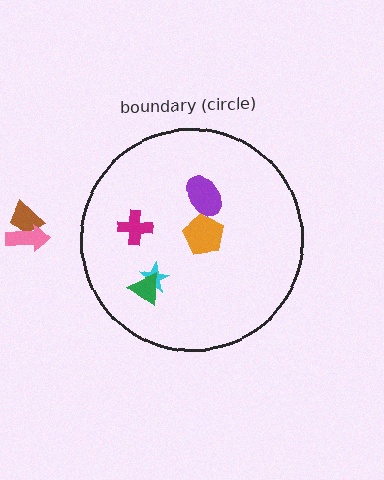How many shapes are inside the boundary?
5 inside, 2 outside.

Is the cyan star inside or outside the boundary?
Inside.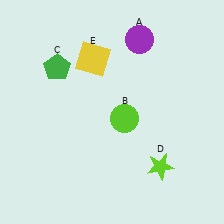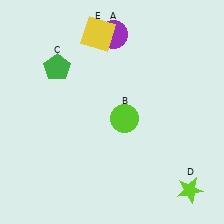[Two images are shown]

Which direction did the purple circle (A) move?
The purple circle (A) moved left.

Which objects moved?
The objects that moved are: the purple circle (A), the lime star (D), the yellow square (E).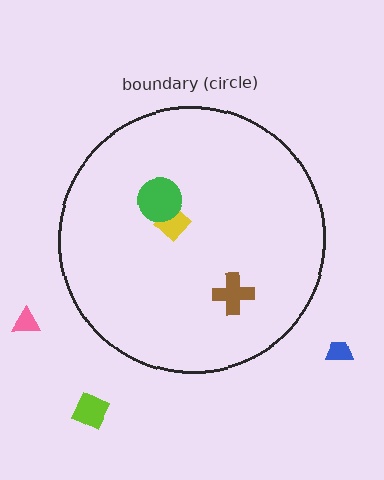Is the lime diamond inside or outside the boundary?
Outside.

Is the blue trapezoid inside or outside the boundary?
Outside.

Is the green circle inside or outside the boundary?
Inside.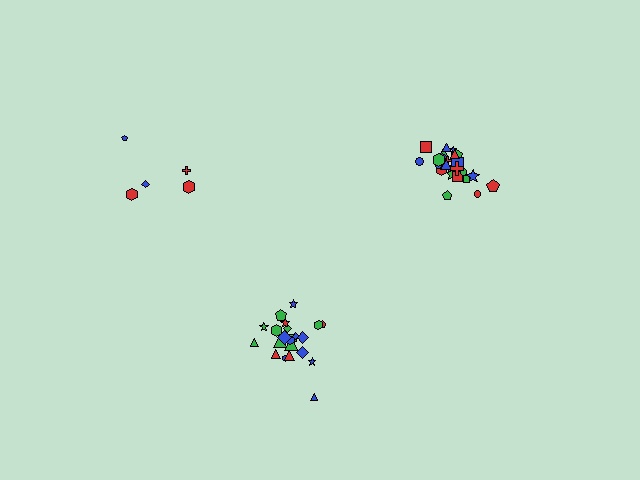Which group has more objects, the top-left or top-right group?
The top-right group.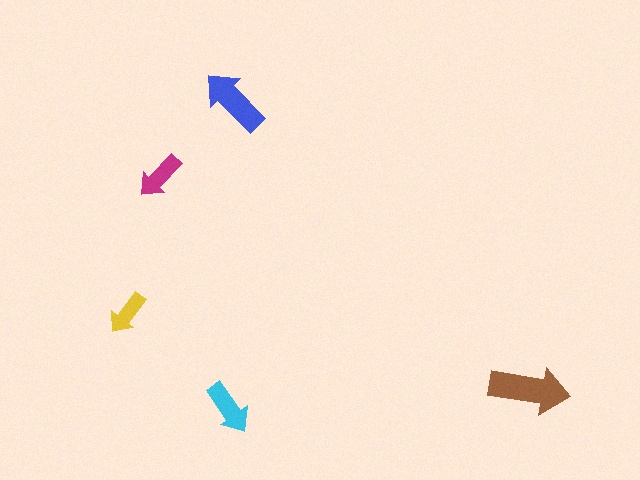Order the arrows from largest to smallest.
the brown one, the blue one, the cyan one, the magenta one, the yellow one.